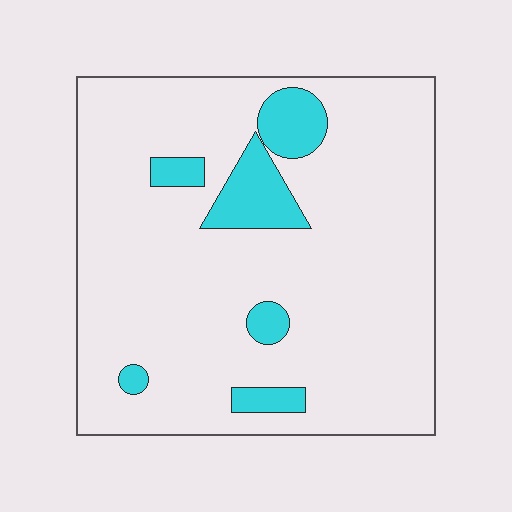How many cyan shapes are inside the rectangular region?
6.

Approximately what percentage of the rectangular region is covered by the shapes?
Approximately 10%.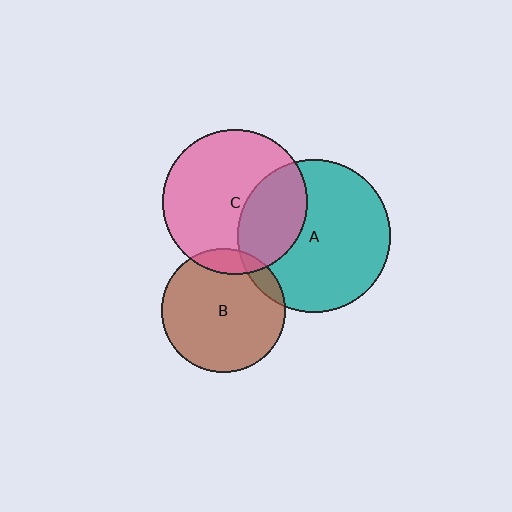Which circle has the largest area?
Circle A (teal).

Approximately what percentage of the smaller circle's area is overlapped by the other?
Approximately 10%.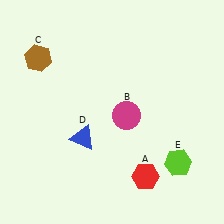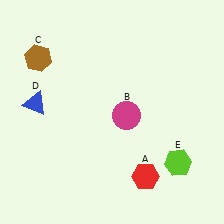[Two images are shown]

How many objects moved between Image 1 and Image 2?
1 object moved between the two images.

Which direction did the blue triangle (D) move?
The blue triangle (D) moved left.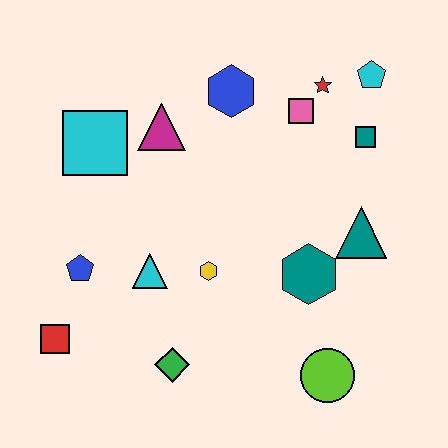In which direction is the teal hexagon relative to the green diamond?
The teal hexagon is to the right of the green diamond.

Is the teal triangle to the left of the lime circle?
No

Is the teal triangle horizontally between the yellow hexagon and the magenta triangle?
No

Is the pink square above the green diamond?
Yes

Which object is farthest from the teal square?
The red square is farthest from the teal square.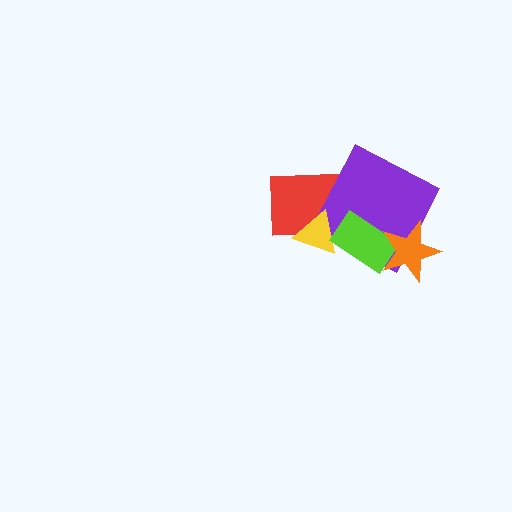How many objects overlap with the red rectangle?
3 objects overlap with the red rectangle.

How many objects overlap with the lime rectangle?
4 objects overlap with the lime rectangle.